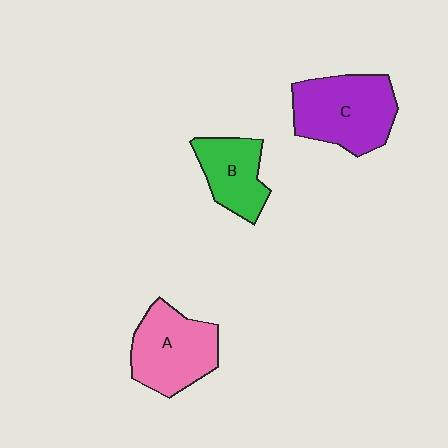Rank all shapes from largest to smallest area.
From largest to smallest: C (purple), A (pink), B (green).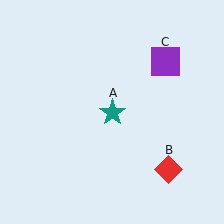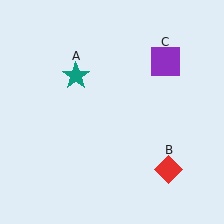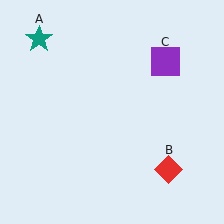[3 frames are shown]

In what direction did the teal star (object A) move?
The teal star (object A) moved up and to the left.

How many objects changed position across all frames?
1 object changed position: teal star (object A).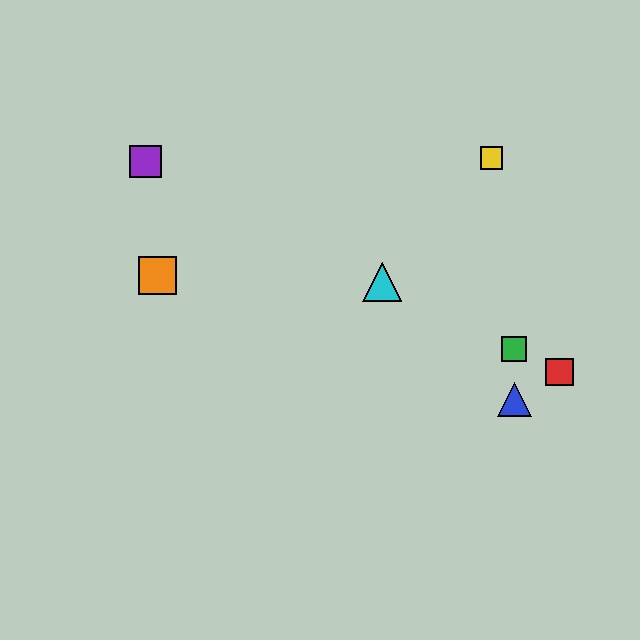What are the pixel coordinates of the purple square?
The purple square is at (145, 162).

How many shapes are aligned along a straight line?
4 shapes (the red square, the green square, the purple square, the cyan triangle) are aligned along a straight line.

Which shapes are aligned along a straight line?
The red square, the green square, the purple square, the cyan triangle are aligned along a straight line.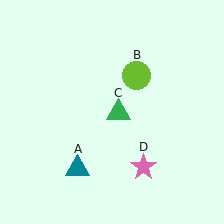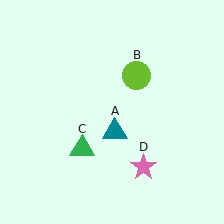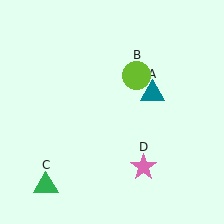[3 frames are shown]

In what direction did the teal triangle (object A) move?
The teal triangle (object A) moved up and to the right.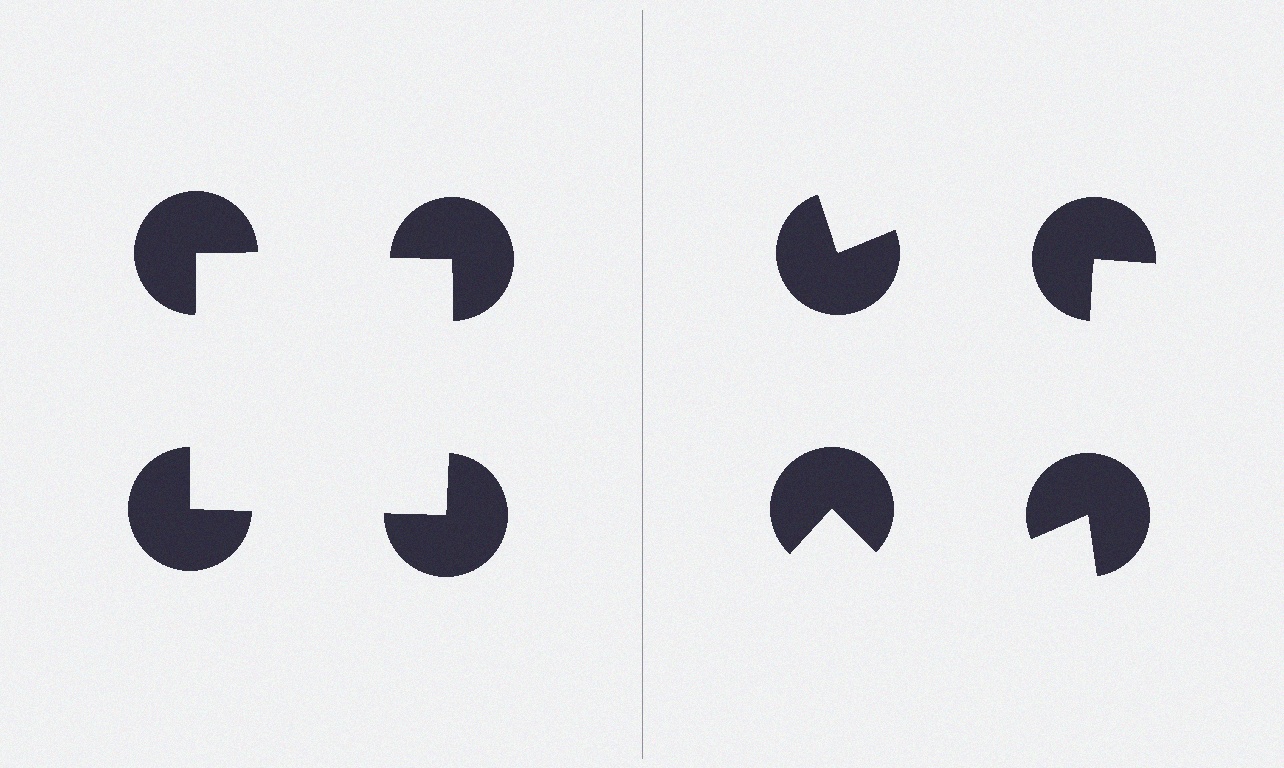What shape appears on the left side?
An illusory square.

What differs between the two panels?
The pac-man discs are positioned identically on both sides; only the wedge orientations differ. On the left they align to a square; on the right they are misaligned.